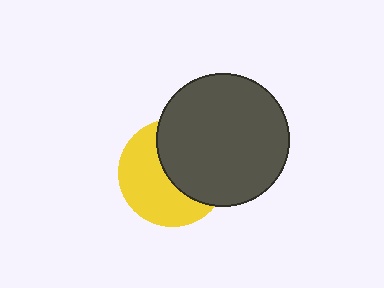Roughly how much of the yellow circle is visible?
About half of it is visible (roughly 51%).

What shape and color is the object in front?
The object in front is a dark gray circle.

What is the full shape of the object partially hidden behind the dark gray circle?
The partially hidden object is a yellow circle.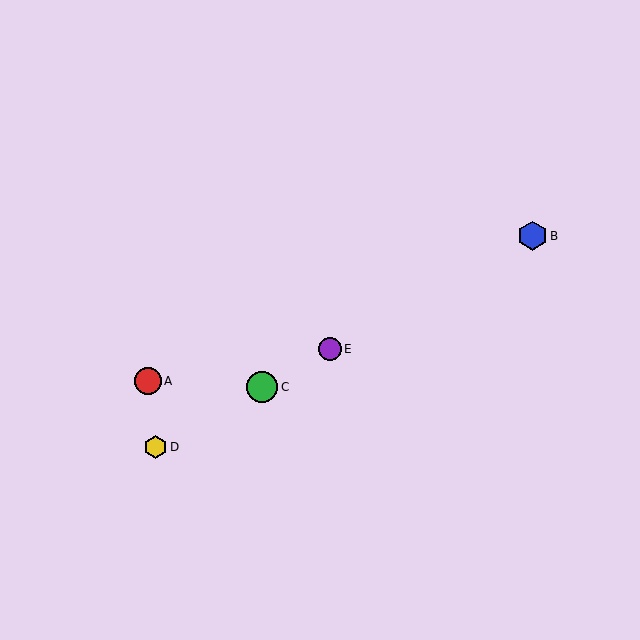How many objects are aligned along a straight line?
4 objects (B, C, D, E) are aligned along a straight line.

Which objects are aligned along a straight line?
Objects B, C, D, E are aligned along a straight line.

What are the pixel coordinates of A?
Object A is at (148, 381).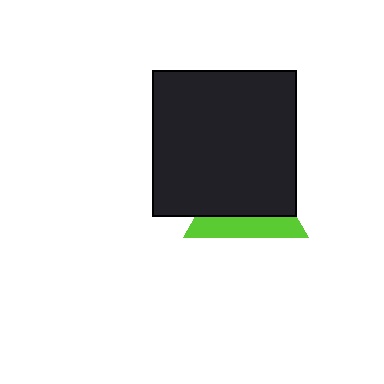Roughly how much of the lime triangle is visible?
A small part of it is visible (roughly 33%).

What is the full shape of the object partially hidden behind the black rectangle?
The partially hidden object is a lime triangle.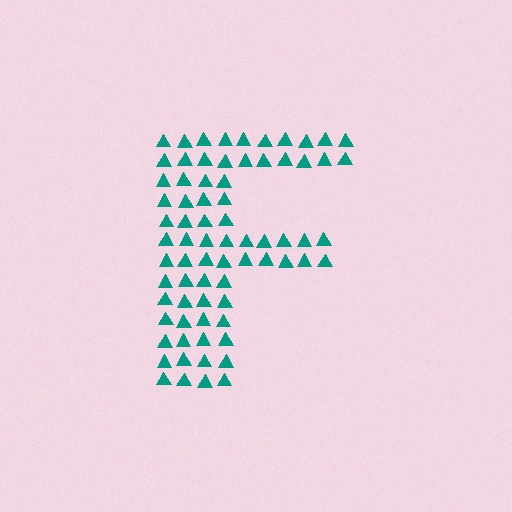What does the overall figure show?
The overall figure shows the letter F.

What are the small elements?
The small elements are triangles.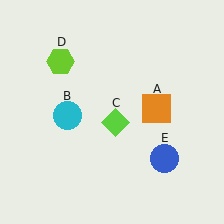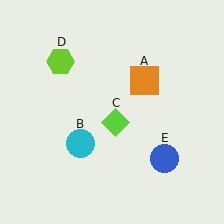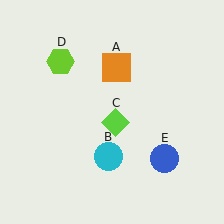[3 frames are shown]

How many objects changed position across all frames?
2 objects changed position: orange square (object A), cyan circle (object B).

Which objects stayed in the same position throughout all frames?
Lime diamond (object C) and lime hexagon (object D) and blue circle (object E) remained stationary.